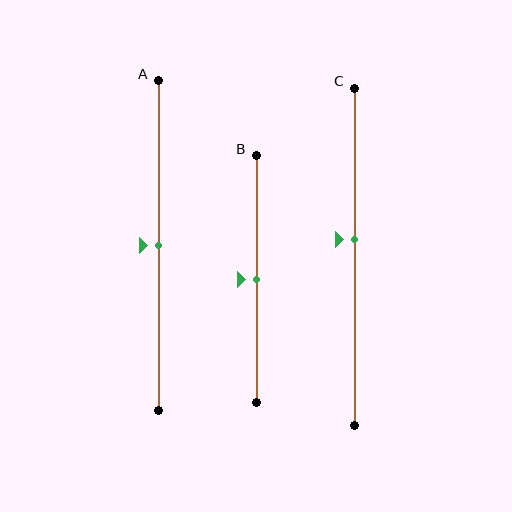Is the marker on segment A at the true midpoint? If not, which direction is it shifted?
Yes, the marker on segment A is at the true midpoint.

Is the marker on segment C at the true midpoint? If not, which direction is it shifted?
No, the marker on segment C is shifted upward by about 5% of the segment length.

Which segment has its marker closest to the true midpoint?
Segment A has its marker closest to the true midpoint.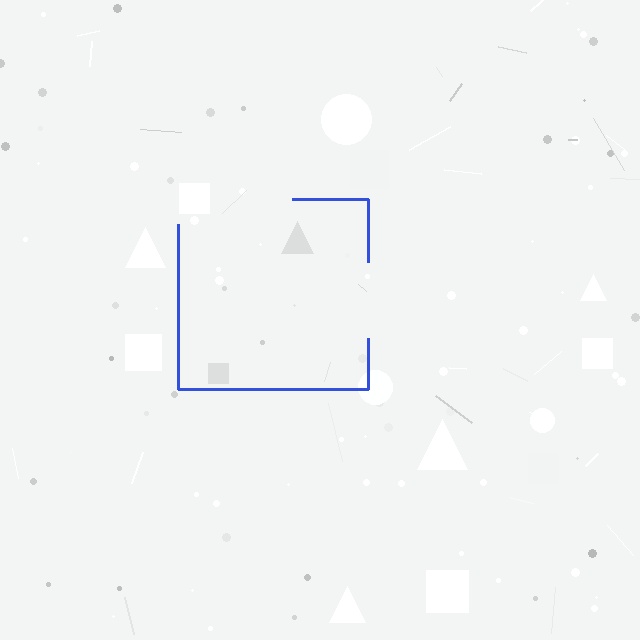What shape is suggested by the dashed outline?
The dashed outline suggests a square.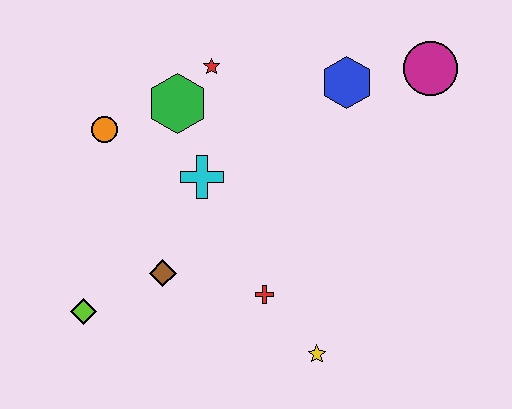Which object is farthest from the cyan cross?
The magenta circle is farthest from the cyan cross.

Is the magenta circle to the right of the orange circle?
Yes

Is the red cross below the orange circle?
Yes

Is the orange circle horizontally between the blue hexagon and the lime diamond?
Yes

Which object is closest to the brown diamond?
The lime diamond is closest to the brown diamond.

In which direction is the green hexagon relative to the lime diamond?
The green hexagon is above the lime diamond.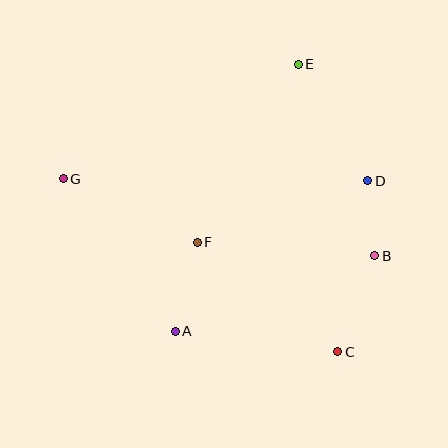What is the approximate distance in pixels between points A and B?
The distance between A and B is approximately 214 pixels.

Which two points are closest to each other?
Points B and D are closest to each other.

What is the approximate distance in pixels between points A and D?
The distance between A and D is approximately 245 pixels.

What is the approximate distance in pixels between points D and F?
The distance between D and F is approximately 182 pixels.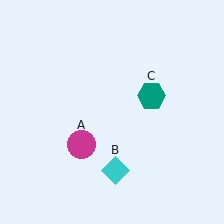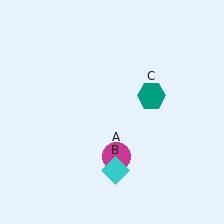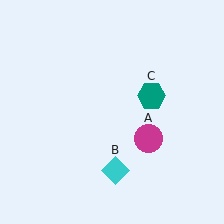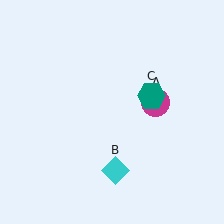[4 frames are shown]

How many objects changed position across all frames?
1 object changed position: magenta circle (object A).